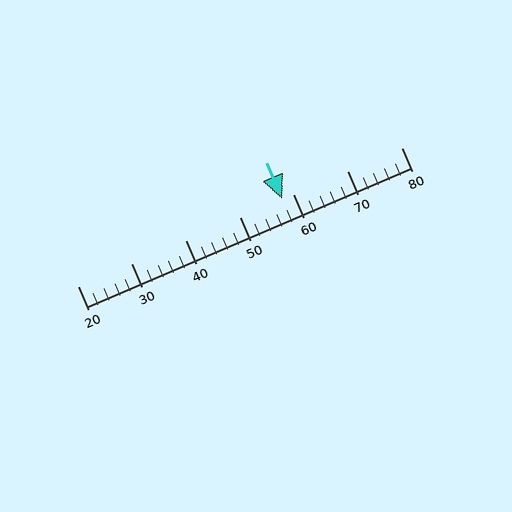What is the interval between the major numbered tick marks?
The major tick marks are spaced 10 units apart.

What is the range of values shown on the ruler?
The ruler shows values from 20 to 80.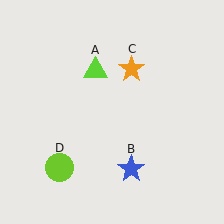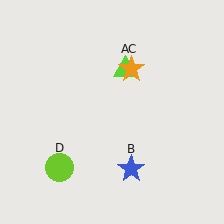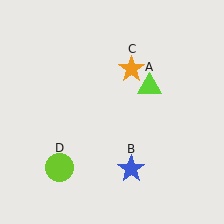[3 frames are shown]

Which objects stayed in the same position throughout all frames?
Blue star (object B) and orange star (object C) and lime circle (object D) remained stationary.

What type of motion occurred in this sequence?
The lime triangle (object A) rotated clockwise around the center of the scene.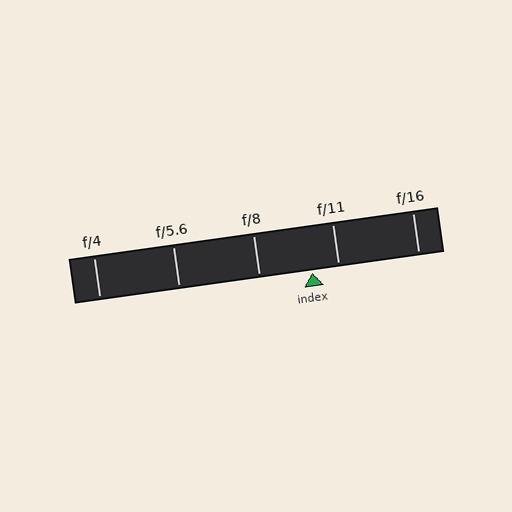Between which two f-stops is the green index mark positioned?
The index mark is between f/8 and f/11.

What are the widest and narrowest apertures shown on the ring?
The widest aperture shown is f/4 and the narrowest is f/16.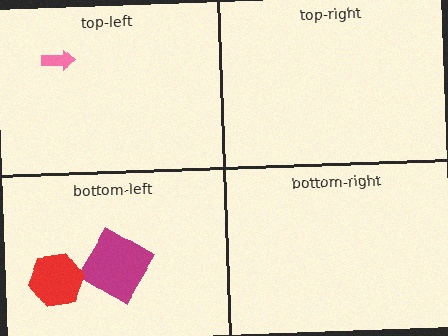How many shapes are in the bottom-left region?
2.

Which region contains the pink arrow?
The top-left region.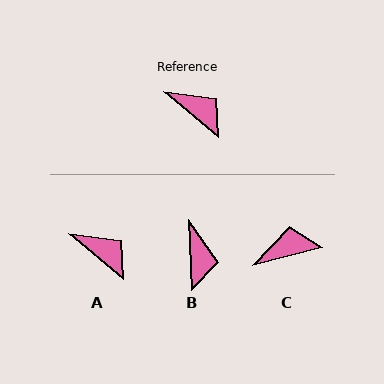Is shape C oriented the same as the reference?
No, it is off by about 54 degrees.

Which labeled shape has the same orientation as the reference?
A.